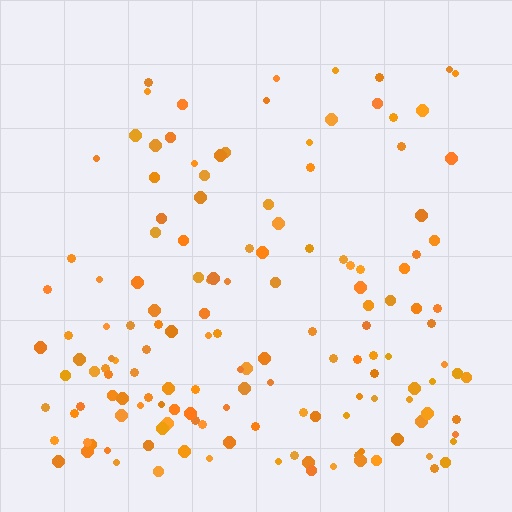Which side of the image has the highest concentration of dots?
The bottom.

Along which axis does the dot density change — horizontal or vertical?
Vertical.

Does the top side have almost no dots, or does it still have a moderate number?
Still a moderate number, just noticeably fewer than the bottom.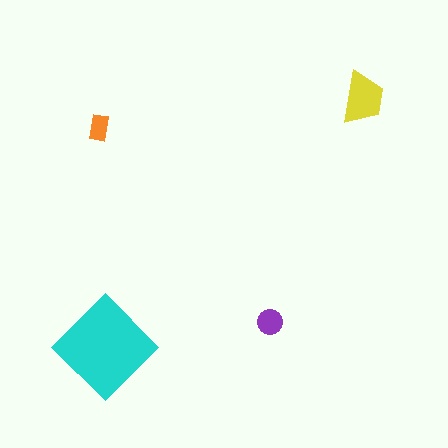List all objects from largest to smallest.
The cyan diamond, the yellow trapezoid, the purple circle, the orange rectangle.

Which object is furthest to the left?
The orange rectangle is leftmost.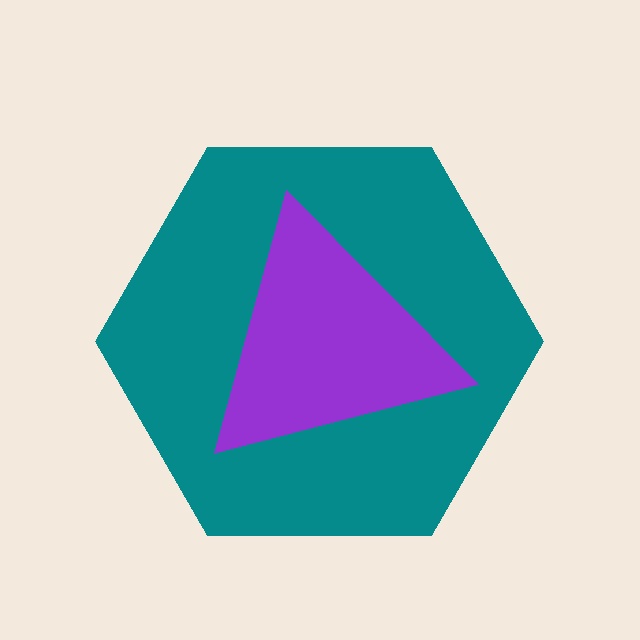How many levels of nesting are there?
2.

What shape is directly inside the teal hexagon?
The purple triangle.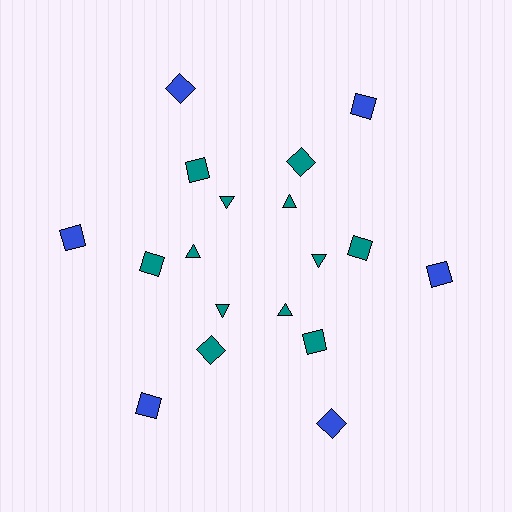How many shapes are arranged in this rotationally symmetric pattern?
There are 18 shapes, arranged in 6 groups of 3.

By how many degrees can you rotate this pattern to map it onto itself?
The pattern maps onto itself every 60 degrees of rotation.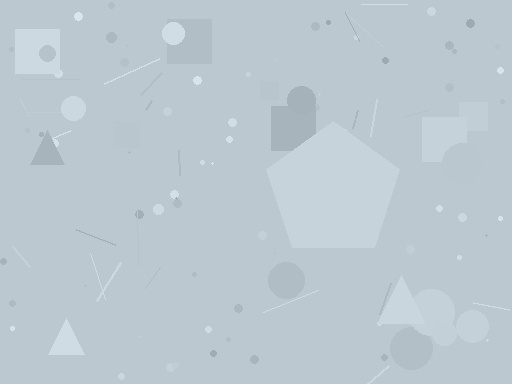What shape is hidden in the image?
A pentagon is hidden in the image.